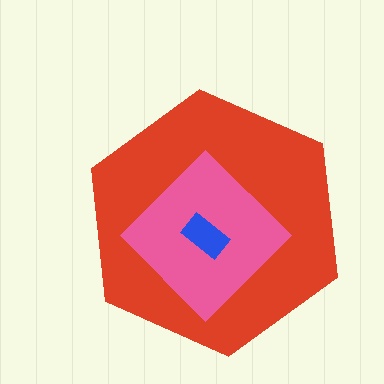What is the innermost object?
The blue rectangle.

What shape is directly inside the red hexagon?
The pink diamond.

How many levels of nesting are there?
3.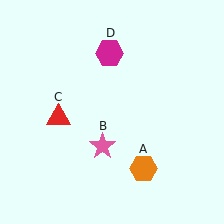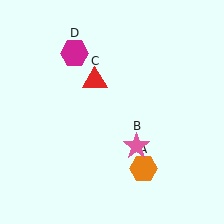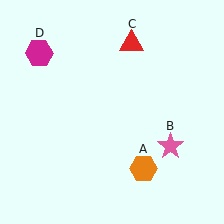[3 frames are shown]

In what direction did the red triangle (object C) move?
The red triangle (object C) moved up and to the right.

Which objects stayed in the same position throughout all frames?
Orange hexagon (object A) remained stationary.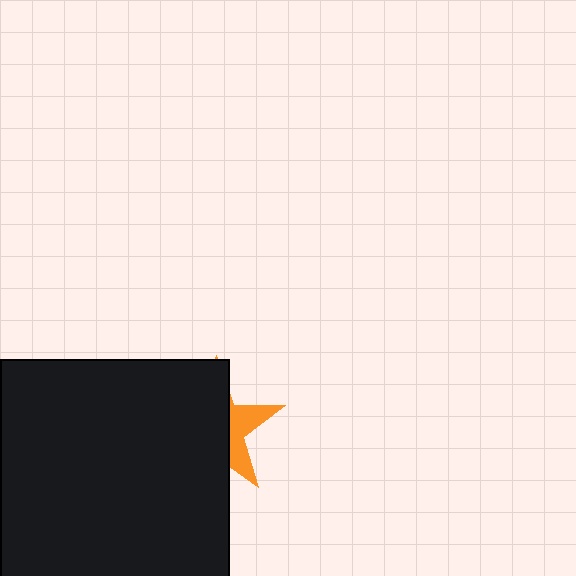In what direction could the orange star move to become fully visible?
The orange star could move right. That would shift it out from behind the black square entirely.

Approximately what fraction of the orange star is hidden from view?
Roughly 69% of the orange star is hidden behind the black square.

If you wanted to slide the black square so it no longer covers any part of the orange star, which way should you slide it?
Slide it left — that is the most direct way to separate the two shapes.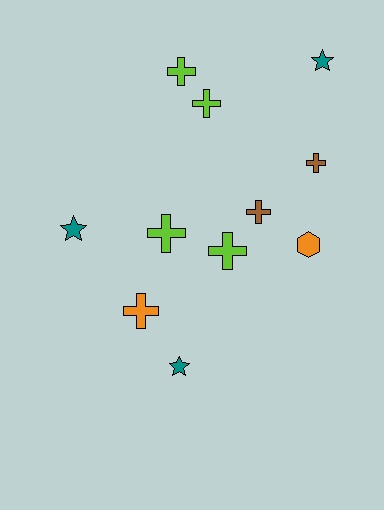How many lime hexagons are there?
There are no lime hexagons.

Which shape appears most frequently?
Cross, with 7 objects.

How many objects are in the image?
There are 11 objects.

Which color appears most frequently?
Lime, with 4 objects.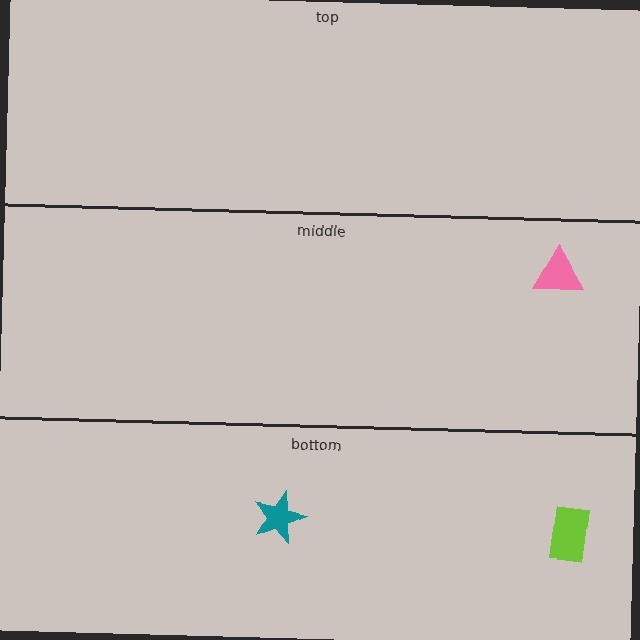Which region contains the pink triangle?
The middle region.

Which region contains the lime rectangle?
The bottom region.